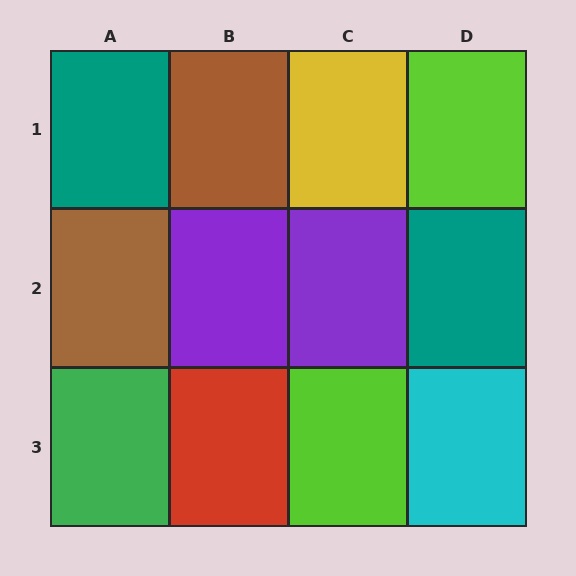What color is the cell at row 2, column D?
Teal.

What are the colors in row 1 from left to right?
Teal, brown, yellow, lime.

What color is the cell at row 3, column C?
Lime.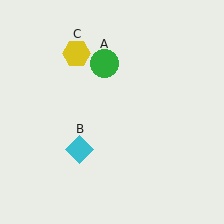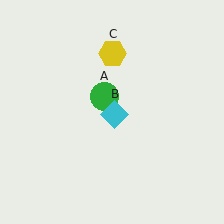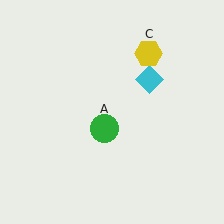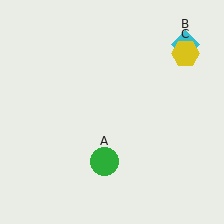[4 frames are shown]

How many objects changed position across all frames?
3 objects changed position: green circle (object A), cyan diamond (object B), yellow hexagon (object C).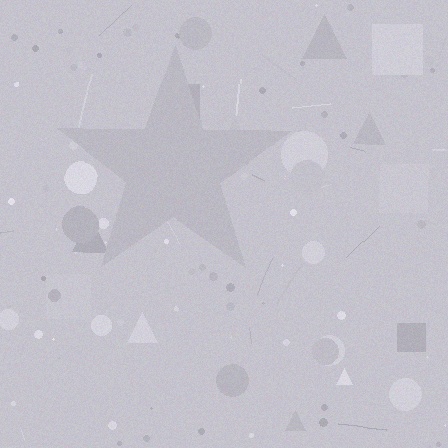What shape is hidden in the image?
A star is hidden in the image.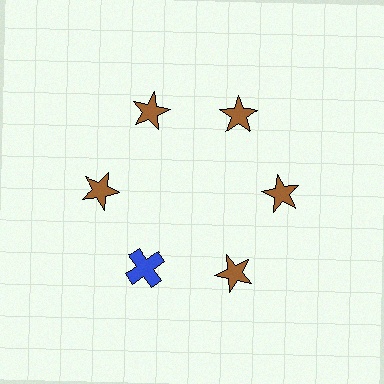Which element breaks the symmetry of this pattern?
The blue cross at roughly the 7 o'clock position breaks the symmetry. All other shapes are brown stars.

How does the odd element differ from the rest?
It differs in both color (blue instead of brown) and shape (cross instead of star).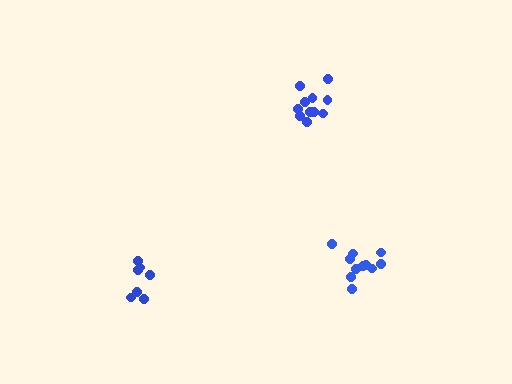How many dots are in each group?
Group 1: 11 dots, Group 2: 7 dots, Group 3: 11 dots (29 total).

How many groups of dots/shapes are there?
There are 3 groups.